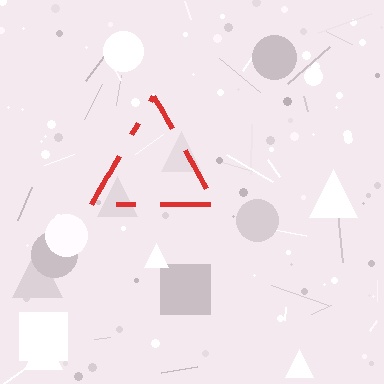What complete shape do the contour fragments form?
The contour fragments form a triangle.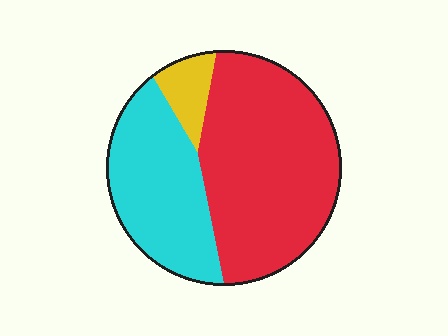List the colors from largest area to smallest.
From largest to smallest: red, cyan, yellow.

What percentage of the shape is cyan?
Cyan covers roughly 35% of the shape.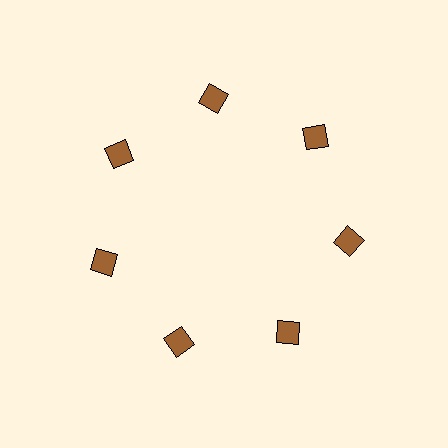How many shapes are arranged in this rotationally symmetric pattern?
There are 7 shapes, arranged in 7 groups of 1.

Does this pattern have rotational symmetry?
Yes, this pattern has 7-fold rotational symmetry. It looks the same after rotating 51 degrees around the center.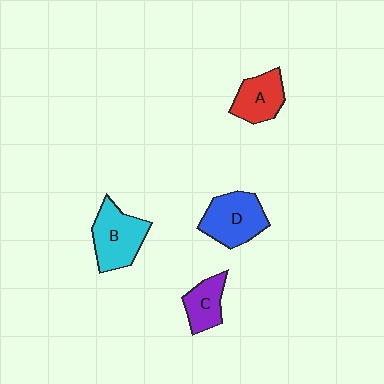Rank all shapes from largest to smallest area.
From largest to smallest: D (blue), B (cyan), A (red), C (purple).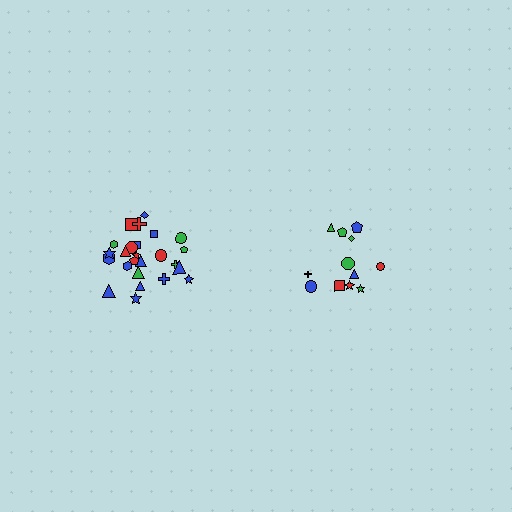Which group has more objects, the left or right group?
The left group.